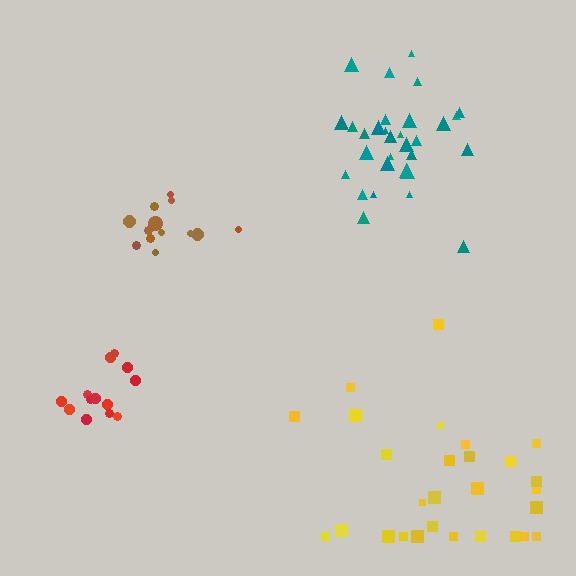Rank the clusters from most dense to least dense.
red, brown, teal, yellow.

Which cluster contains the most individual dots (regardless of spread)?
Teal (31).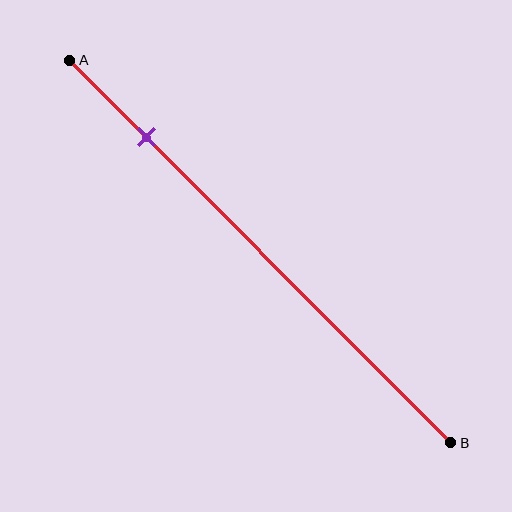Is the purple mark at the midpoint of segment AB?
No, the mark is at about 20% from A, not at the 50% midpoint.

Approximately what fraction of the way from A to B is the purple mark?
The purple mark is approximately 20% of the way from A to B.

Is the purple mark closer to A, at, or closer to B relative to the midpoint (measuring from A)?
The purple mark is closer to point A than the midpoint of segment AB.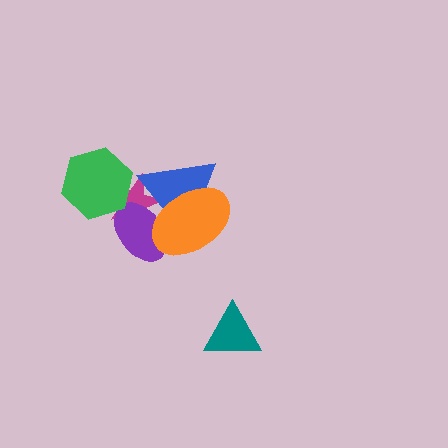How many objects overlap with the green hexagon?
1 object overlaps with the green hexagon.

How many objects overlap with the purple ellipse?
3 objects overlap with the purple ellipse.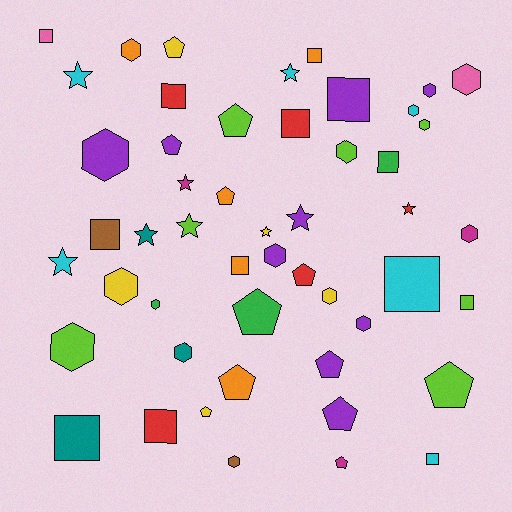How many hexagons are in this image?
There are 16 hexagons.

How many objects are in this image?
There are 50 objects.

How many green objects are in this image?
There are 3 green objects.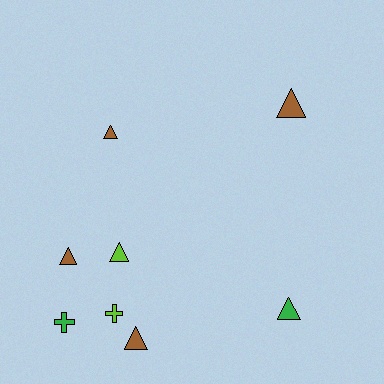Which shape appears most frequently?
Triangle, with 6 objects.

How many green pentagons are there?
There are no green pentagons.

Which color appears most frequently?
Brown, with 4 objects.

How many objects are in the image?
There are 8 objects.